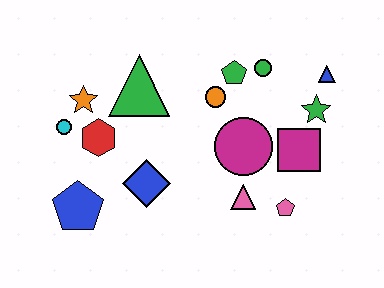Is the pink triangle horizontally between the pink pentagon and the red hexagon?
Yes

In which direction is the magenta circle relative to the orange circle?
The magenta circle is below the orange circle.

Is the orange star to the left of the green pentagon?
Yes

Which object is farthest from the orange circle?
The blue pentagon is farthest from the orange circle.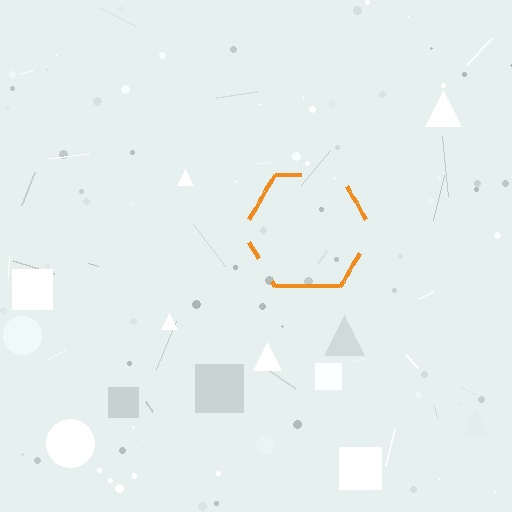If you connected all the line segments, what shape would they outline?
They would outline a hexagon.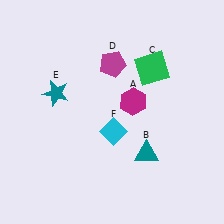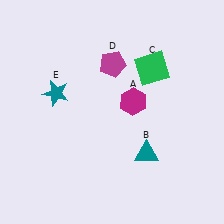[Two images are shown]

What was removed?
The cyan diamond (F) was removed in Image 2.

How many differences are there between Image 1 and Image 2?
There is 1 difference between the two images.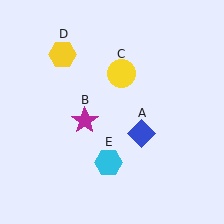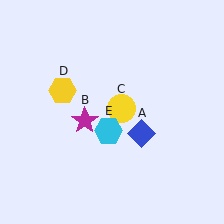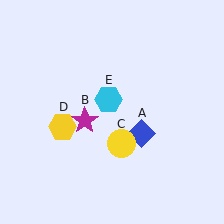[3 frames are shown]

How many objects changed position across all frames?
3 objects changed position: yellow circle (object C), yellow hexagon (object D), cyan hexagon (object E).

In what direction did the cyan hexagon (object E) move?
The cyan hexagon (object E) moved up.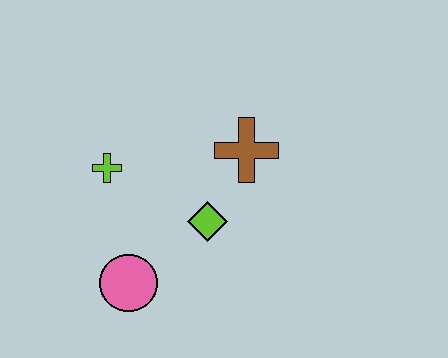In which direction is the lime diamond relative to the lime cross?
The lime diamond is to the right of the lime cross.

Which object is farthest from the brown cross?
The pink circle is farthest from the brown cross.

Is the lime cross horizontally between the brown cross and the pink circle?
No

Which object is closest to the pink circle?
The lime diamond is closest to the pink circle.